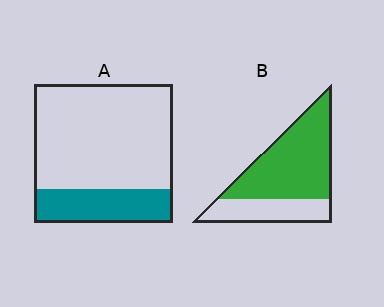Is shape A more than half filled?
No.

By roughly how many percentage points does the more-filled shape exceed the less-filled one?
By roughly 45 percentage points (B over A).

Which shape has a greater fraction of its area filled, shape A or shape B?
Shape B.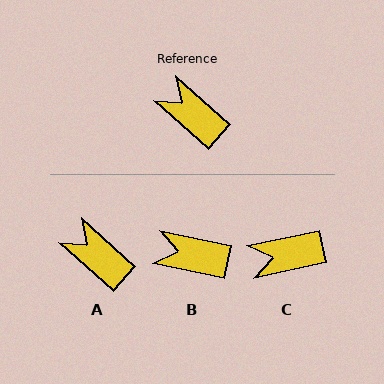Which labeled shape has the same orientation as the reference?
A.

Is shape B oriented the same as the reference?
No, it is off by about 30 degrees.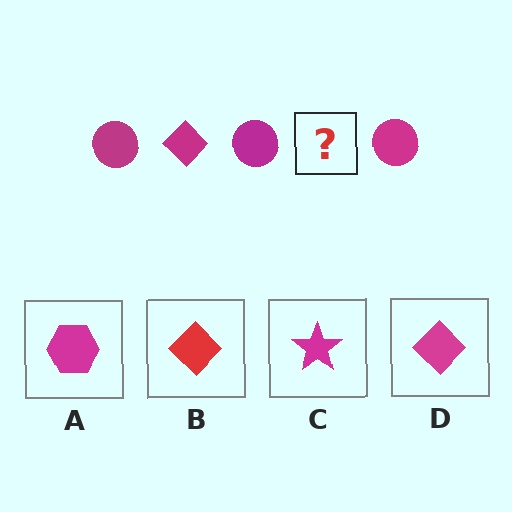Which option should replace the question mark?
Option D.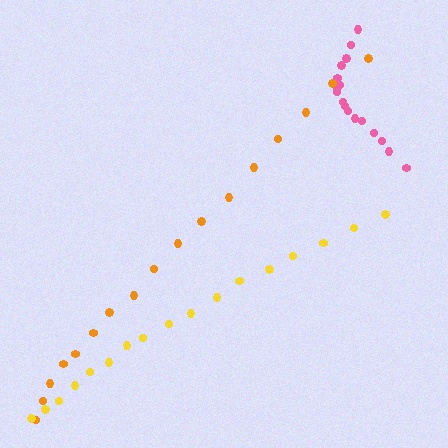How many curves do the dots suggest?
There are 3 distinct paths.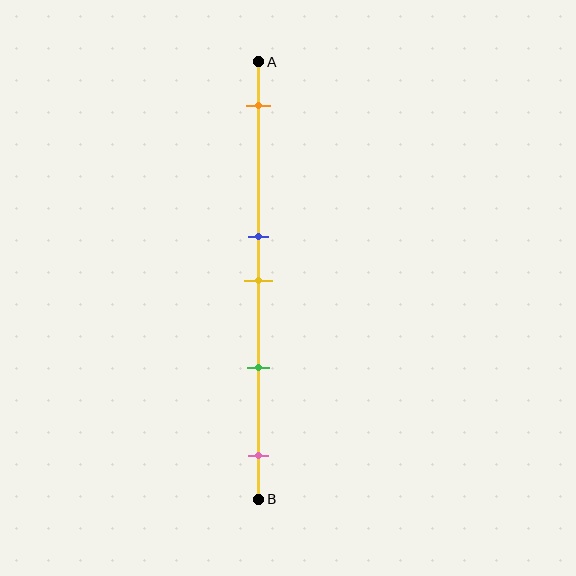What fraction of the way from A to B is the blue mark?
The blue mark is approximately 40% (0.4) of the way from A to B.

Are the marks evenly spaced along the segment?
No, the marks are not evenly spaced.